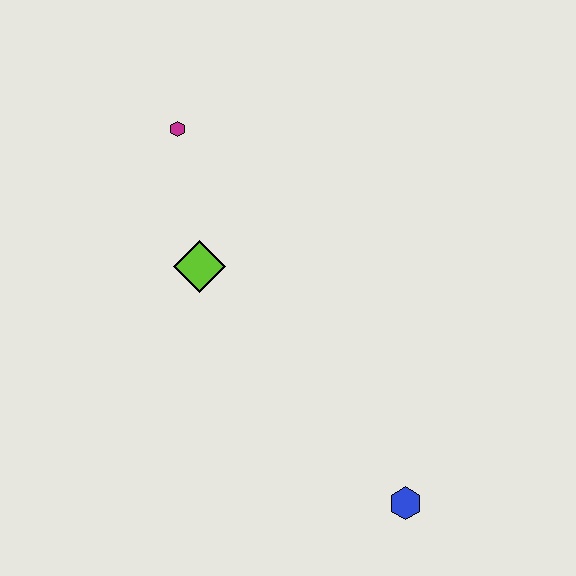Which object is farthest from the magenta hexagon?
The blue hexagon is farthest from the magenta hexagon.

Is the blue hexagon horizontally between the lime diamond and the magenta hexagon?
No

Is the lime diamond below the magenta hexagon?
Yes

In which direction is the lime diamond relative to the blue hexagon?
The lime diamond is above the blue hexagon.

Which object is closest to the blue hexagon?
The lime diamond is closest to the blue hexagon.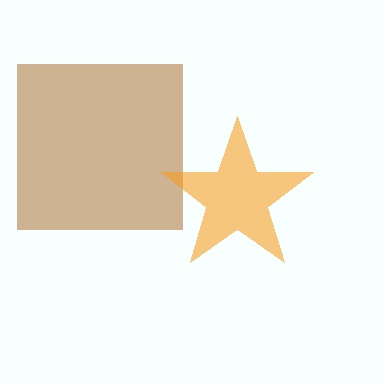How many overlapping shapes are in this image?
There are 2 overlapping shapes in the image.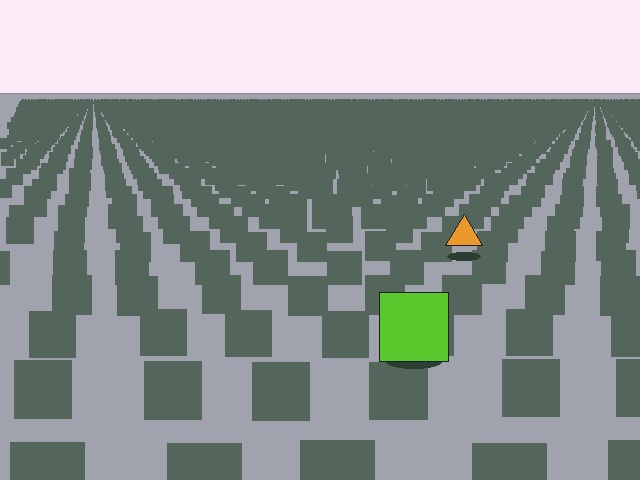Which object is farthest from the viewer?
The orange triangle is farthest from the viewer. It appears smaller and the ground texture around it is denser.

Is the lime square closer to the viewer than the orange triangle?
Yes. The lime square is closer — you can tell from the texture gradient: the ground texture is coarser near it.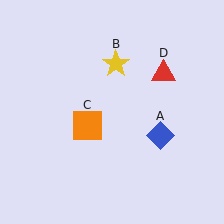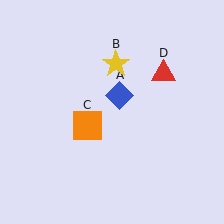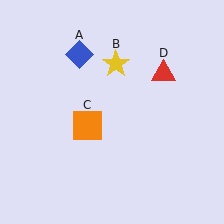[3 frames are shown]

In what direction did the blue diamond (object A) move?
The blue diamond (object A) moved up and to the left.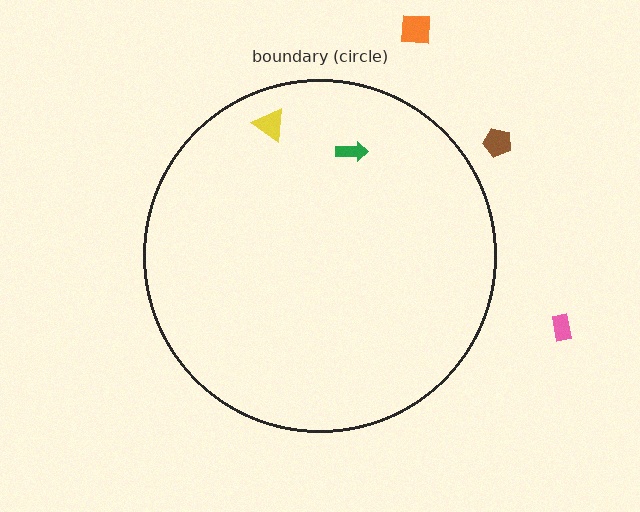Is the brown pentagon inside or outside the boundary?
Outside.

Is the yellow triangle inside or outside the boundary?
Inside.